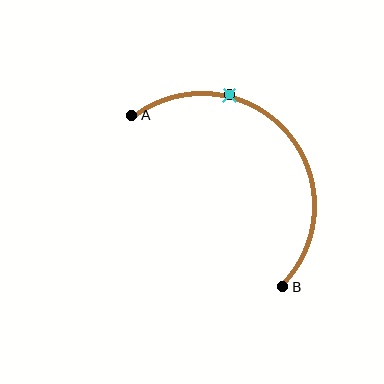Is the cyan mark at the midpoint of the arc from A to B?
No. The cyan mark lies on the arc but is closer to endpoint A. The arc midpoint would be at the point on the curve equidistant along the arc from both A and B.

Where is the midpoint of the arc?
The arc midpoint is the point on the curve farthest from the straight line joining A and B. It sits above and to the right of that line.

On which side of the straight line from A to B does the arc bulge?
The arc bulges above and to the right of the straight line connecting A and B.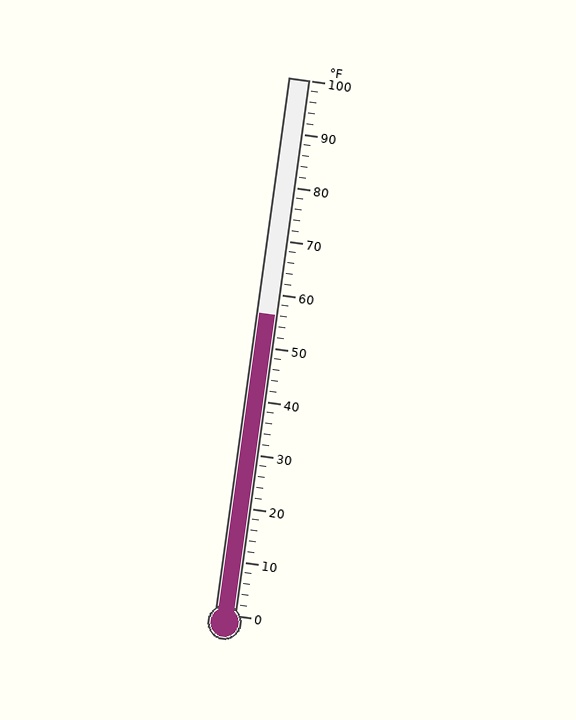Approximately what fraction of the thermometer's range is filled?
The thermometer is filled to approximately 55% of its range.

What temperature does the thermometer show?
The thermometer shows approximately 56°F.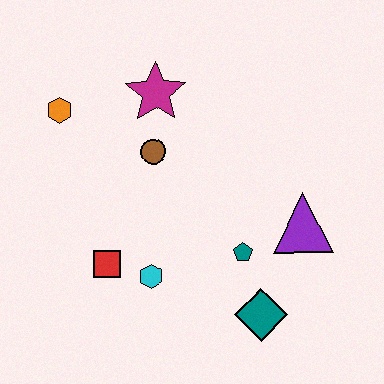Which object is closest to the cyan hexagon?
The red square is closest to the cyan hexagon.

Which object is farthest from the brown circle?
The teal diamond is farthest from the brown circle.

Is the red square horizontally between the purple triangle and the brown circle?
No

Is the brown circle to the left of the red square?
No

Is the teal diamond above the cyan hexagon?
No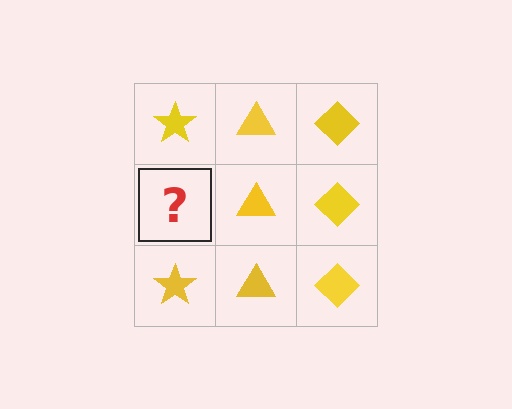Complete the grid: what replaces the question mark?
The question mark should be replaced with a yellow star.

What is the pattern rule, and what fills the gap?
The rule is that each column has a consistent shape. The gap should be filled with a yellow star.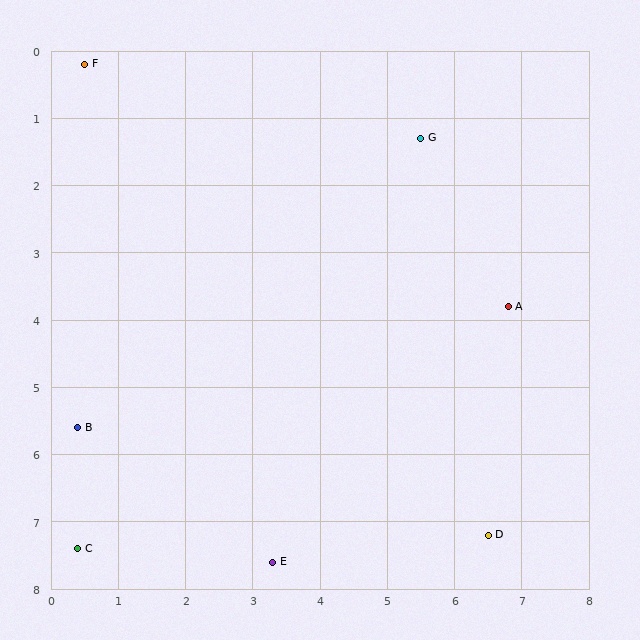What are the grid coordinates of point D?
Point D is at approximately (6.5, 7.2).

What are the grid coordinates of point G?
Point G is at approximately (5.5, 1.3).